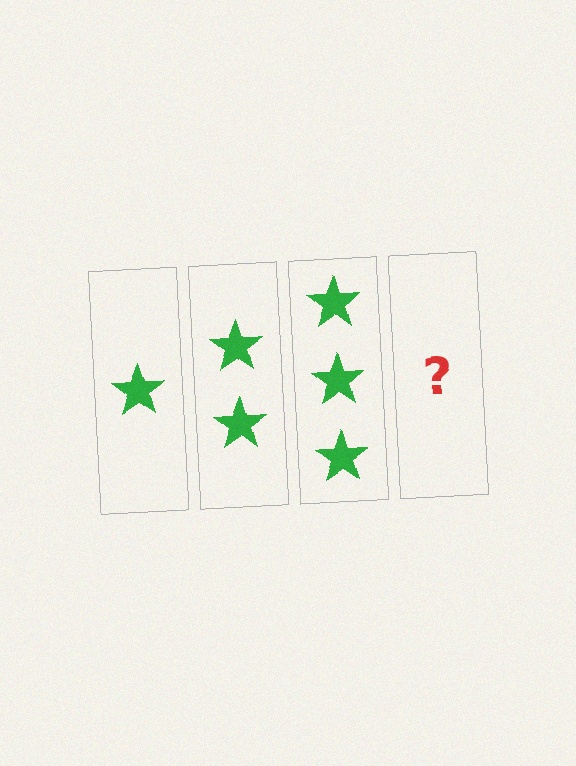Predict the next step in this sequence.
The next step is 4 stars.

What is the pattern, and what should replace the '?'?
The pattern is that each step adds one more star. The '?' should be 4 stars.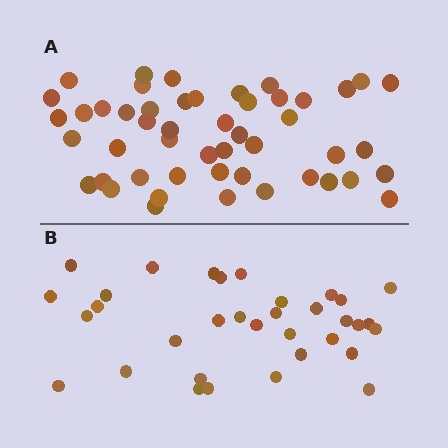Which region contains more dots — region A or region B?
Region A (the top region) has more dots.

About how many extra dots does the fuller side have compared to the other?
Region A has approximately 15 more dots than region B.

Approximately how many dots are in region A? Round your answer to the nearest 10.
About 50 dots. (The exact count is 49, which rounds to 50.)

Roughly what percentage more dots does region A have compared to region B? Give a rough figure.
About 45% more.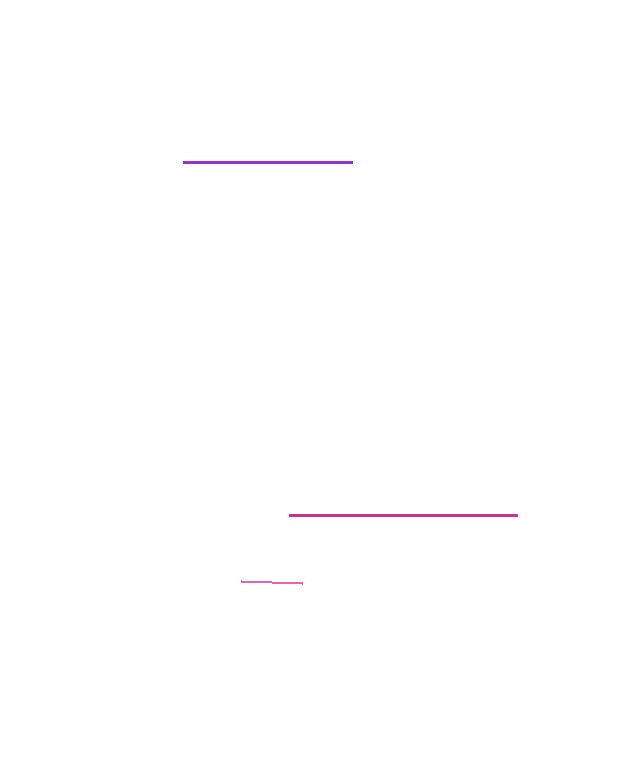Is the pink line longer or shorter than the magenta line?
The magenta line is longer than the pink line.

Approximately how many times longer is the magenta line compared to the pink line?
The magenta line is approximately 3.7 times the length of the pink line.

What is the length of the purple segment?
The purple segment is approximately 169 pixels long.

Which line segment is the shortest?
The pink line is the shortest at approximately 62 pixels.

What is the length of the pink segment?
The pink segment is approximately 62 pixels long.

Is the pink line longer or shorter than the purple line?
The purple line is longer than the pink line.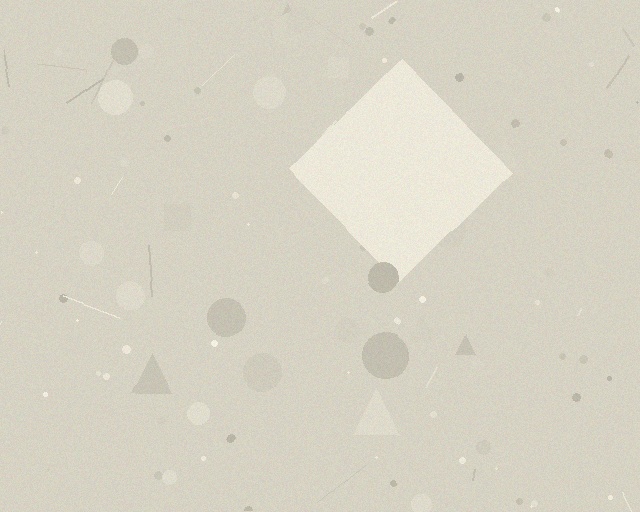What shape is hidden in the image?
A diamond is hidden in the image.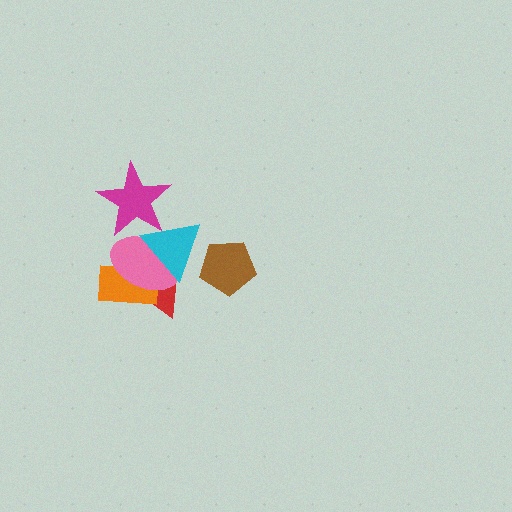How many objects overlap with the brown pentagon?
0 objects overlap with the brown pentagon.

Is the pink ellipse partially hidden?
Yes, it is partially covered by another shape.